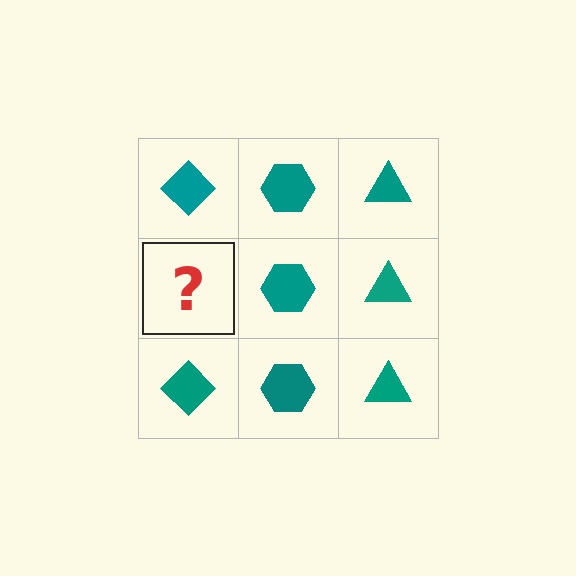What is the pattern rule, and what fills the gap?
The rule is that each column has a consistent shape. The gap should be filled with a teal diamond.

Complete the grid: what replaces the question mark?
The question mark should be replaced with a teal diamond.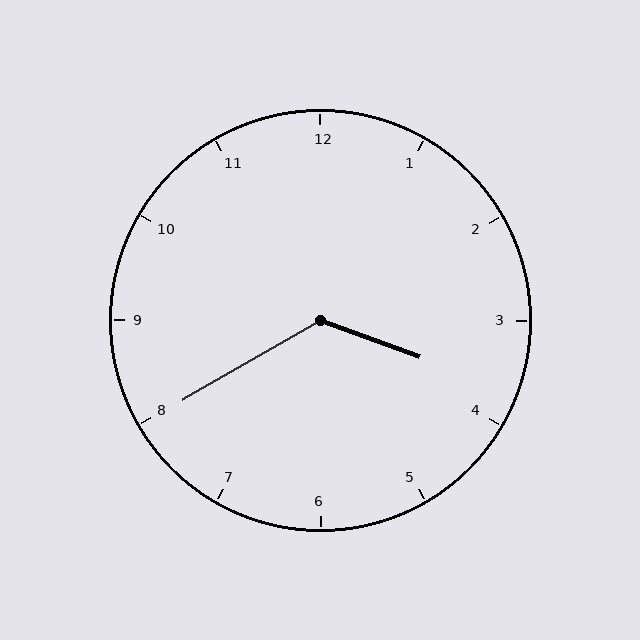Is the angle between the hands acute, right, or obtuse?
It is obtuse.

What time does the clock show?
3:40.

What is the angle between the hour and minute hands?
Approximately 130 degrees.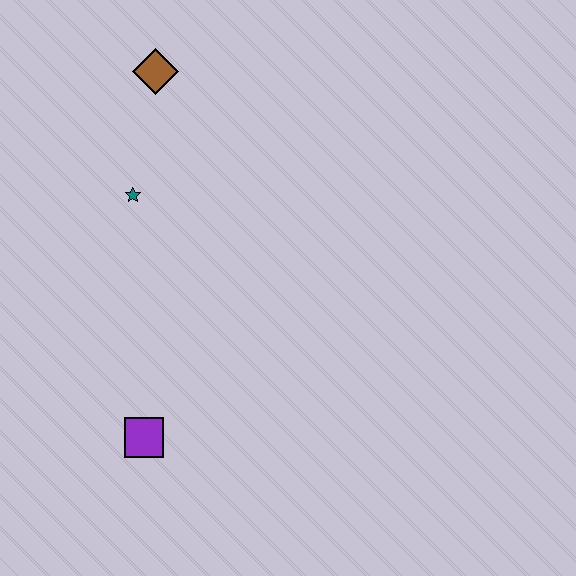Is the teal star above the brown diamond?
No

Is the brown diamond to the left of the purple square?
No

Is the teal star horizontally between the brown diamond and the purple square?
No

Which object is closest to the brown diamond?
The teal star is closest to the brown diamond.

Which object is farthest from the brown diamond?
The purple square is farthest from the brown diamond.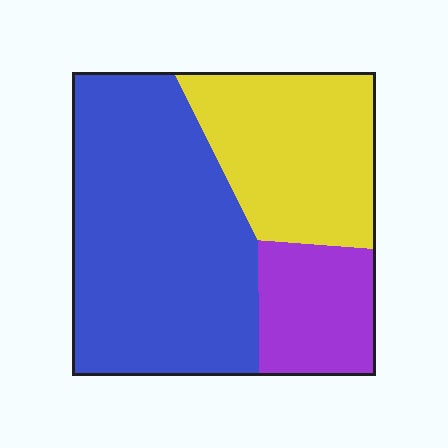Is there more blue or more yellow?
Blue.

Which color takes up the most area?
Blue, at roughly 55%.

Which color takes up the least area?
Purple, at roughly 15%.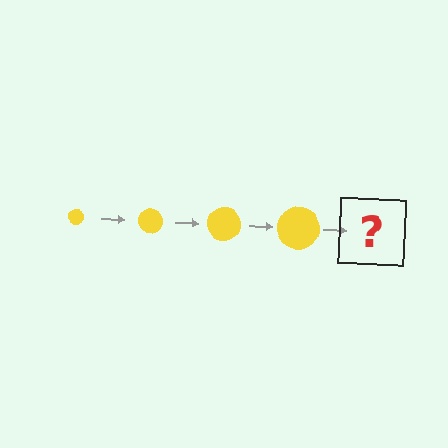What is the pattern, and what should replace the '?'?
The pattern is that the circle gets progressively larger each step. The '?' should be a yellow circle, larger than the previous one.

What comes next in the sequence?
The next element should be a yellow circle, larger than the previous one.